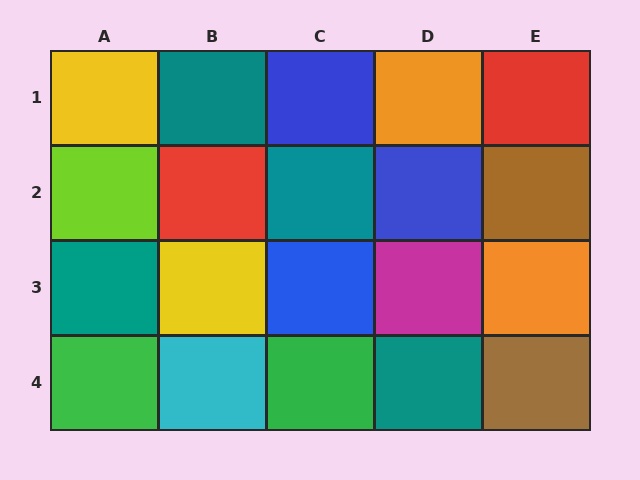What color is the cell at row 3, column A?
Teal.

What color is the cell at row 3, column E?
Orange.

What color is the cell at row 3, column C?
Blue.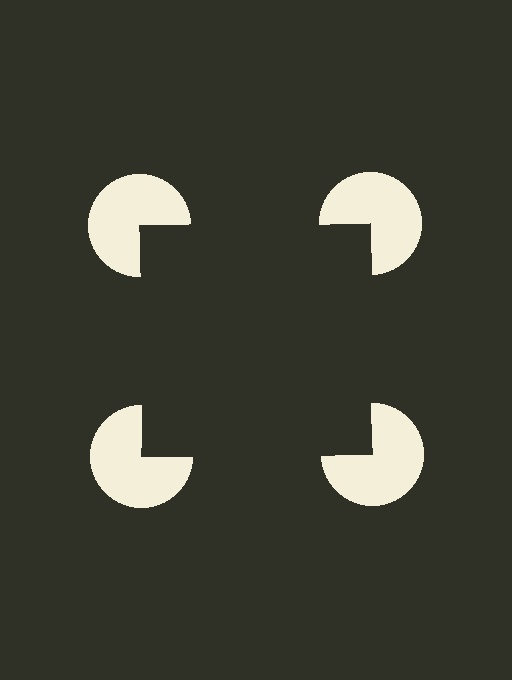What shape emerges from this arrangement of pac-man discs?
An illusory square — its edges are inferred from the aligned wedge cuts in the pac-man discs, not physically drawn.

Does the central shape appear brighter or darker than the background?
It typically appears slightly darker than the background, even though no actual brightness change is drawn.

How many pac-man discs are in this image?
There are 4 — one at each vertex of the illusory square.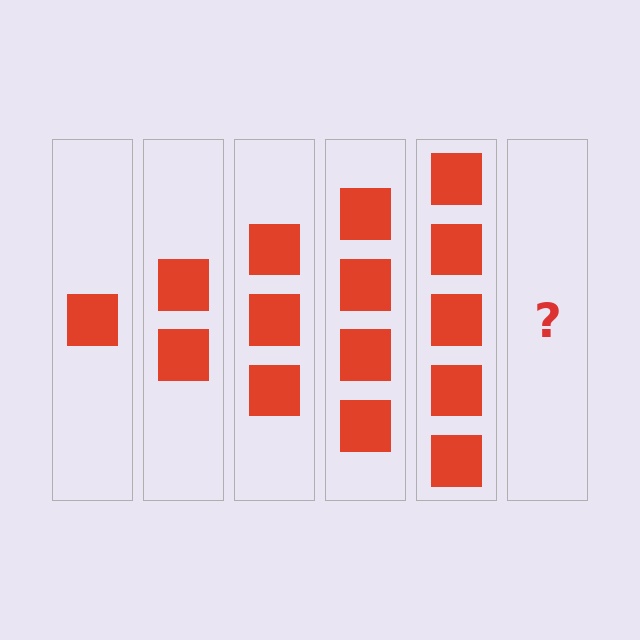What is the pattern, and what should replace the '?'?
The pattern is that each step adds one more square. The '?' should be 6 squares.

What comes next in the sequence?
The next element should be 6 squares.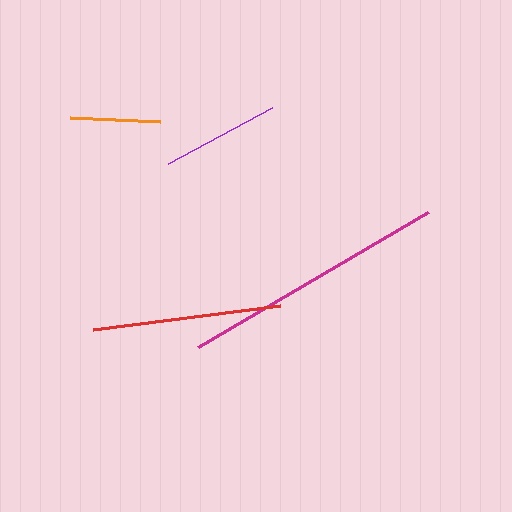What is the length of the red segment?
The red segment is approximately 189 pixels long.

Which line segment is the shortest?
The orange line is the shortest at approximately 90 pixels.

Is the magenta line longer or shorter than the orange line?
The magenta line is longer than the orange line.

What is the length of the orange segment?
The orange segment is approximately 90 pixels long.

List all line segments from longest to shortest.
From longest to shortest: magenta, red, purple, orange.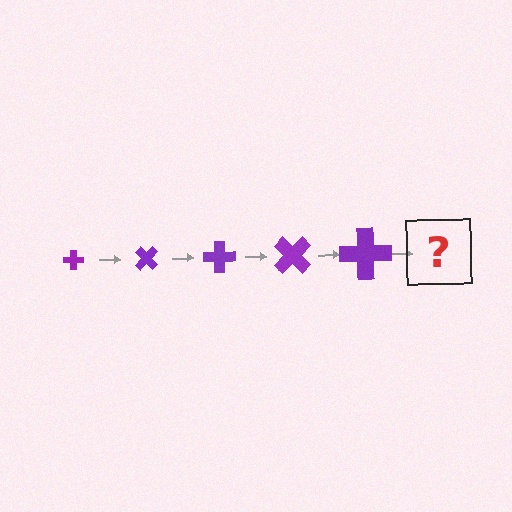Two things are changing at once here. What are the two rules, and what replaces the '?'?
The two rules are that the cross grows larger each step and it rotates 45 degrees each step. The '?' should be a cross, larger than the previous one and rotated 225 degrees from the start.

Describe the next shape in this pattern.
It should be a cross, larger than the previous one and rotated 225 degrees from the start.